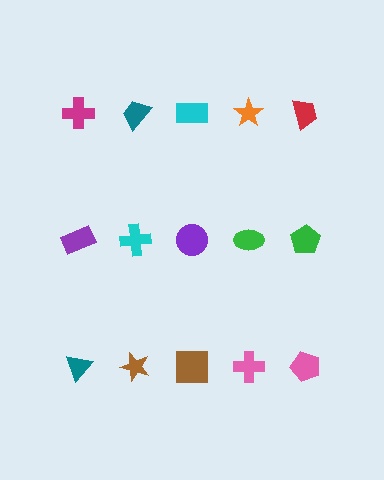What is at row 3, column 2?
A brown star.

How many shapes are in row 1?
5 shapes.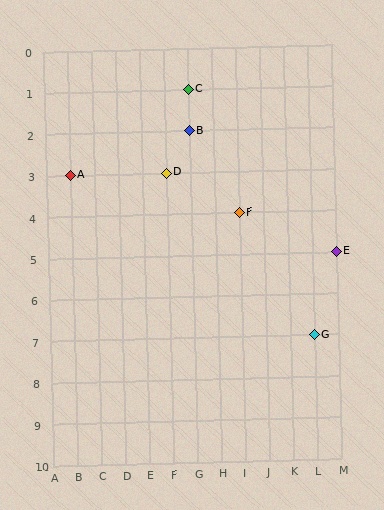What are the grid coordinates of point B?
Point B is at grid coordinates (G, 2).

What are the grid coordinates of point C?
Point C is at grid coordinates (G, 1).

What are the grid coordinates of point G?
Point G is at grid coordinates (L, 7).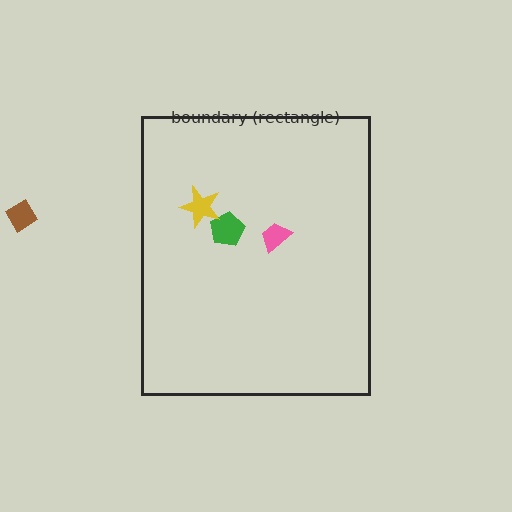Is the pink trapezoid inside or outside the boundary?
Inside.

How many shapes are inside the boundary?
3 inside, 1 outside.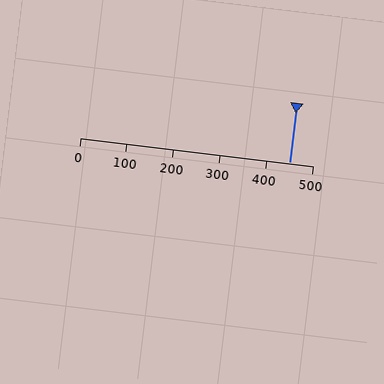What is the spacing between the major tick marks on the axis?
The major ticks are spaced 100 apart.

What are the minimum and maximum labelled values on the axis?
The axis runs from 0 to 500.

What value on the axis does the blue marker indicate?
The marker indicates approximately 450.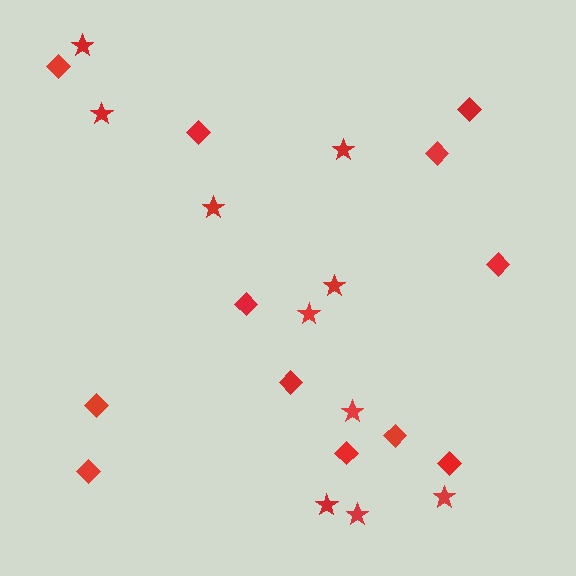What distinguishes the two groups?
There are 2 groups: one group of diamonds (12) and one group of stars (10).